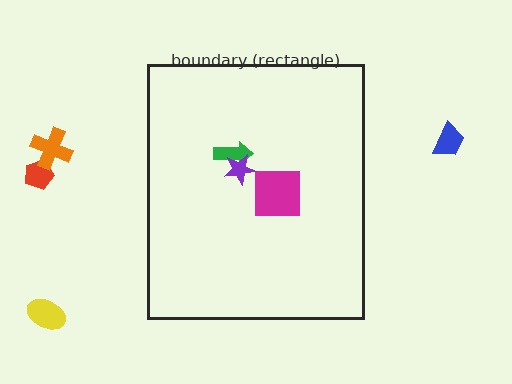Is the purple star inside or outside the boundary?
Inside.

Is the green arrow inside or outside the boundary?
Inside.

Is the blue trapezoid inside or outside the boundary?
Outside.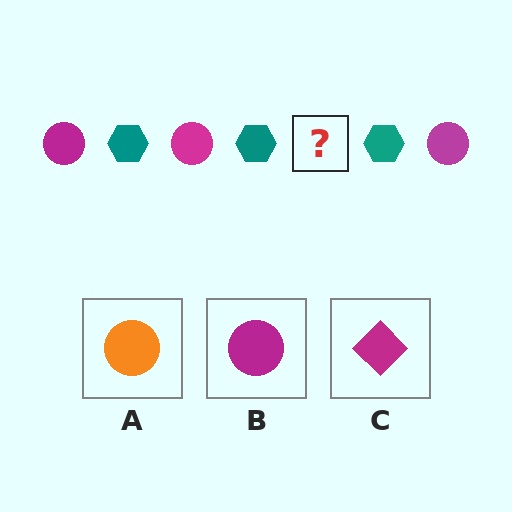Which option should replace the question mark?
Option B.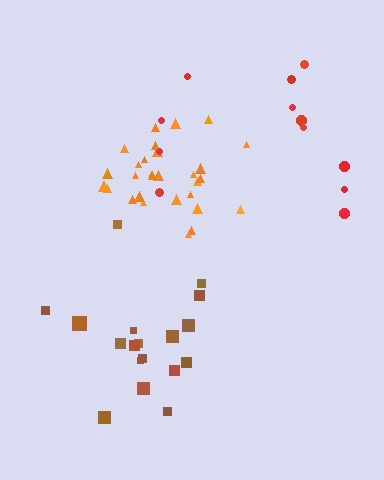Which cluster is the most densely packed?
Orange.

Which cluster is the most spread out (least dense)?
Red.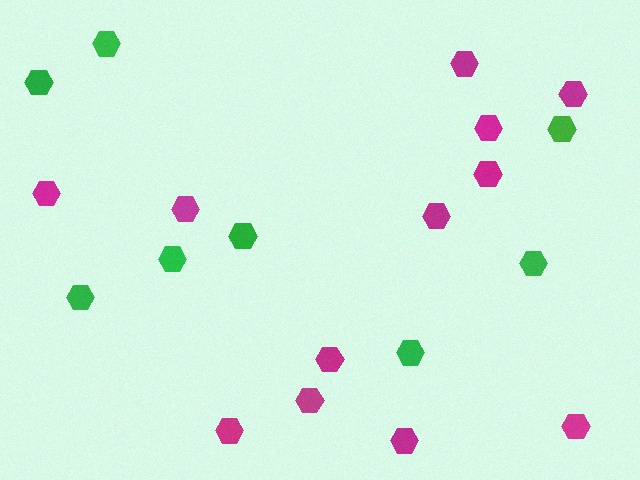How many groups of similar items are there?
There are 2 groups: one group of magenta hexagons (12) and one group of green hexagons (8).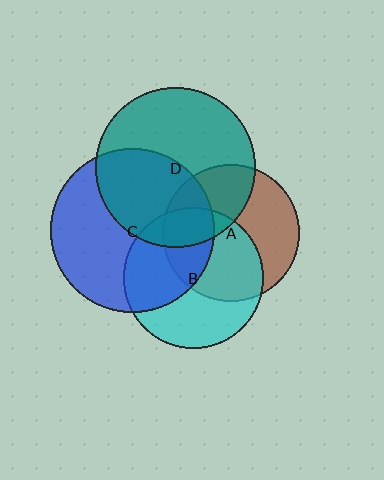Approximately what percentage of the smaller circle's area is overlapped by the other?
Approximately 35%.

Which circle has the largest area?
Circle C (blue).